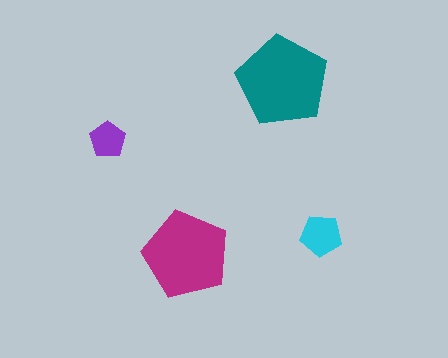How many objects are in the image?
There are 4 objects in the image.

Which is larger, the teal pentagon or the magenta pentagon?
The teal one.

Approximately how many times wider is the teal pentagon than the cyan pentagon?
About 2 times wider.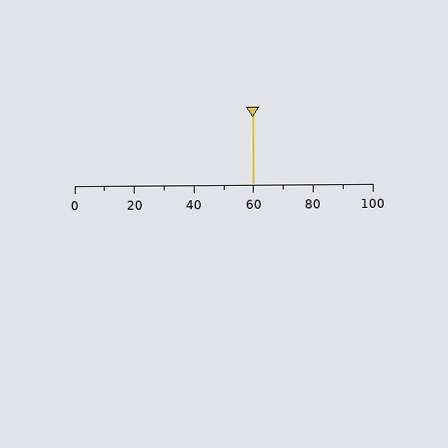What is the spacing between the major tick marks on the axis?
The major ticks are spaced 20 apart.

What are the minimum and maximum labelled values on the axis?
The axis runs from 0 to 100.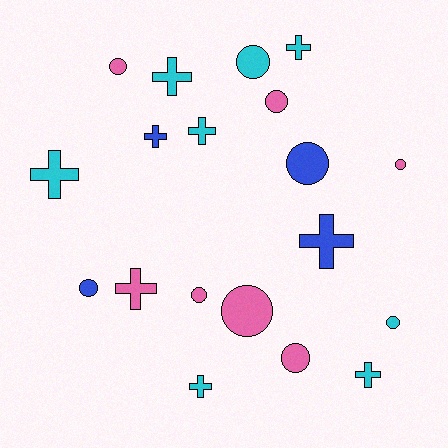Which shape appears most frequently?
Circle, with 10 objects.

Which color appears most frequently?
Cyan, with 8 objects.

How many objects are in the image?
There are 19 objects.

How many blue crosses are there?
There are 2 blue crosses.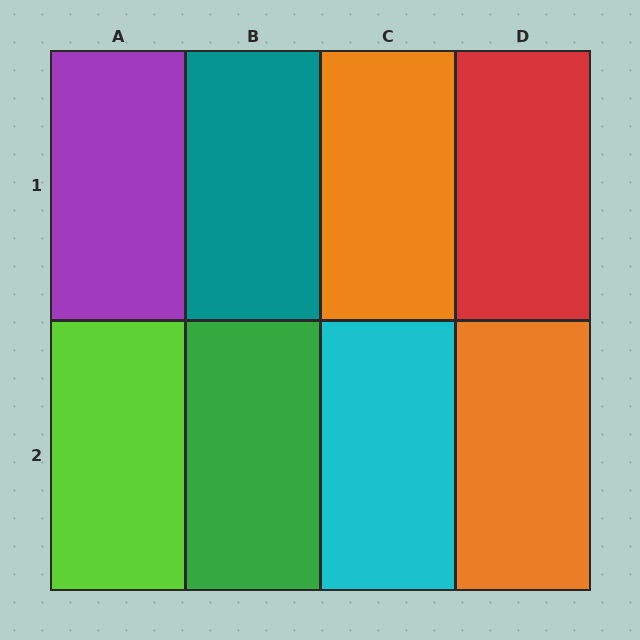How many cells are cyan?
1 cell is cyan.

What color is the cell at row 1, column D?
Red.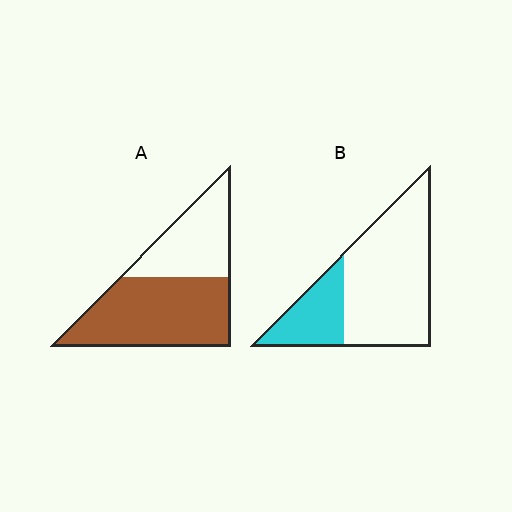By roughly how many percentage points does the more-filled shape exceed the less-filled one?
By roughly 35 percentage points (A over B).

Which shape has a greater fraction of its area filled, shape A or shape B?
Shape A.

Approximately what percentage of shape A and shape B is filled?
A is approximately 60% and B is approximately 25%.